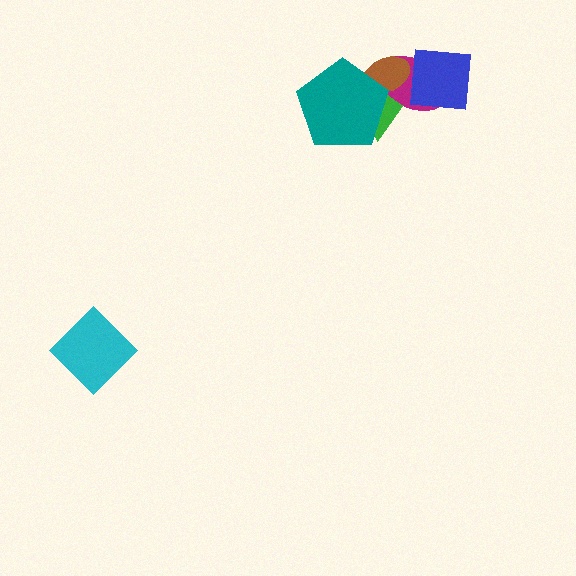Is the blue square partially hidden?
Yes, it is partially covered by another shape.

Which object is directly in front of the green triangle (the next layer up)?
The magenta ellipse is directly in front of the green triangle.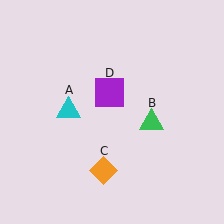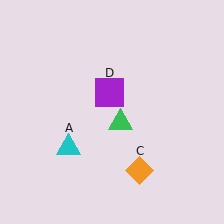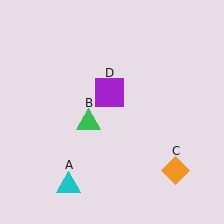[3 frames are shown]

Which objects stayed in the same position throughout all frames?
Purple square (object D) remained stationary.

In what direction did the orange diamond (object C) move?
The orange diamond (object C) moved right.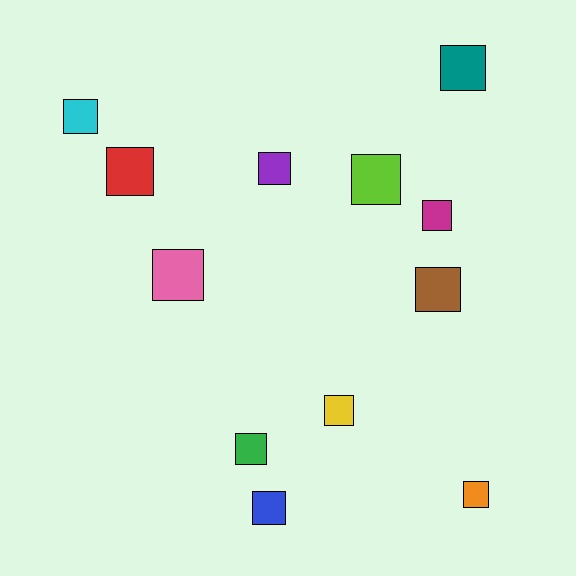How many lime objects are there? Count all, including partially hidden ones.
There is 1 lime object.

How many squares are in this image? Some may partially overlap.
There are 12 squares.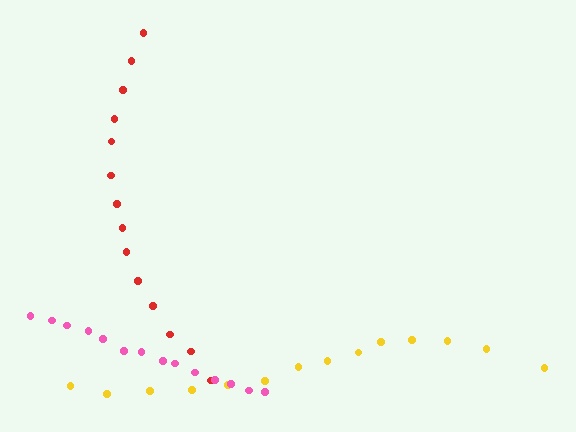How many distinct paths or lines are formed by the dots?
There are 3 distinct paths.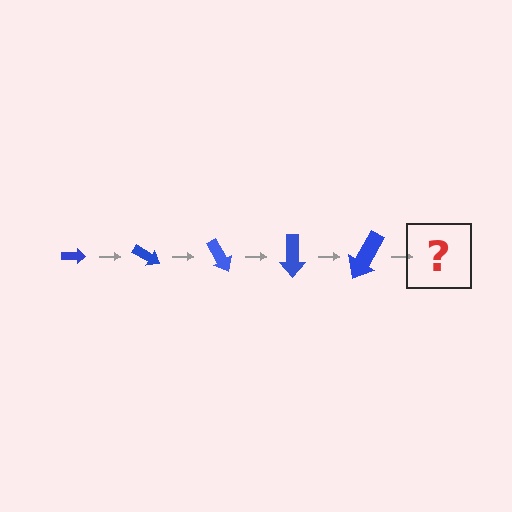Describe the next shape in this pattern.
It should be an arrow, larger than the previous one and rotated 150 degrees from the start.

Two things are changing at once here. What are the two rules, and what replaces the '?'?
The two rules are that the arrow grows larger each step and it rotates 30 degrees each step. The '?' should be an arrow, larger than the previous one and rotated 150 degrees from the start.